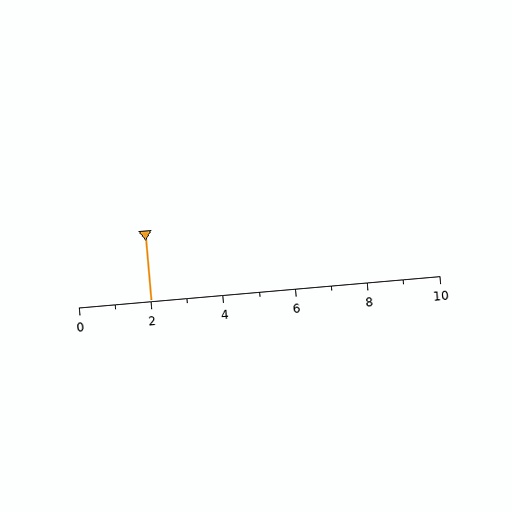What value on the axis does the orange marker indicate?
The marker indicates approximately 2.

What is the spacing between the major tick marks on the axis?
The major ticks are spaced 2 apart.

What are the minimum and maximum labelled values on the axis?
The axis runs from 0 to 10.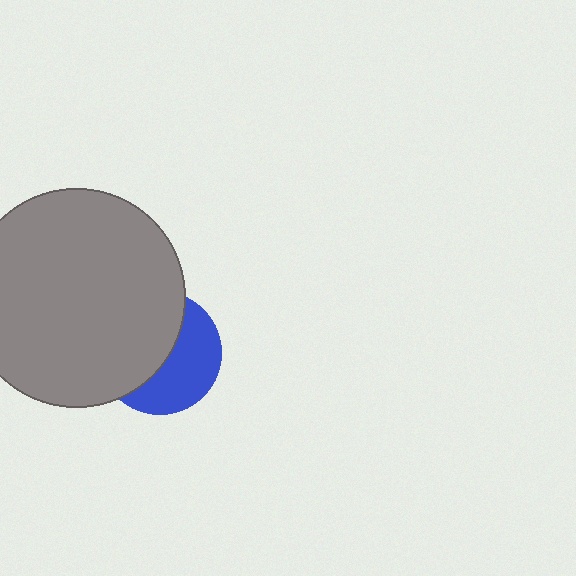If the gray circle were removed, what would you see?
You would see the complete blue circle.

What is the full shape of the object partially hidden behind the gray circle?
The partially hidden object is a blue circle.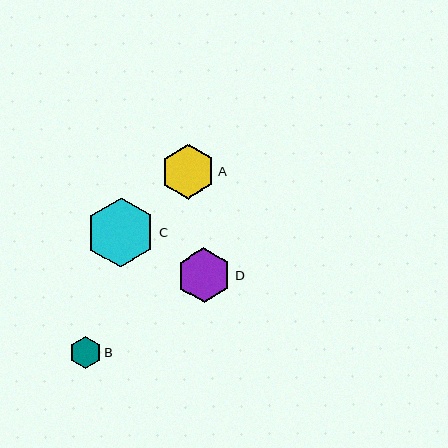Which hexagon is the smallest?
Hexagon B is the smallest with a size of approximately 32 pixels.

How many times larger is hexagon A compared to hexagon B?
Hexagon A is approximately 1.7 times the size of hexagon B.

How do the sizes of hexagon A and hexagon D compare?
Hexagon A and hexagon D are approximately the same size.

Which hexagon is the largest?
Hexagon C is the largest with a size of approximately 70 pixels.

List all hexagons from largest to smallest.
From largest to smallest: C, A, D, B.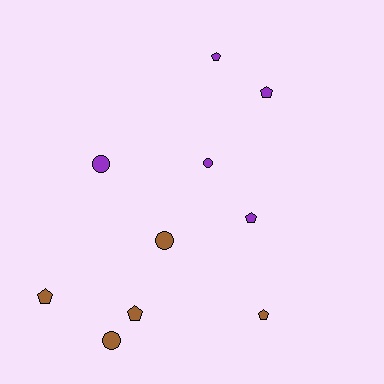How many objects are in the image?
There are 10 objects.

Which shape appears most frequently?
Pentagon, with 6 objects.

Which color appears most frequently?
Purple, with 5 objects.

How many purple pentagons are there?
There are 3 purple pentagons.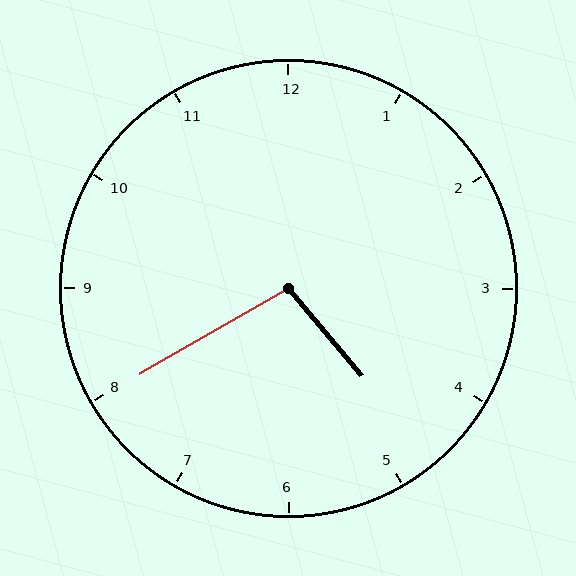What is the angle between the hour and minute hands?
Approximately 100 degrees.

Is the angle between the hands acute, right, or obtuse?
It is obtuse.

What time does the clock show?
4:40.